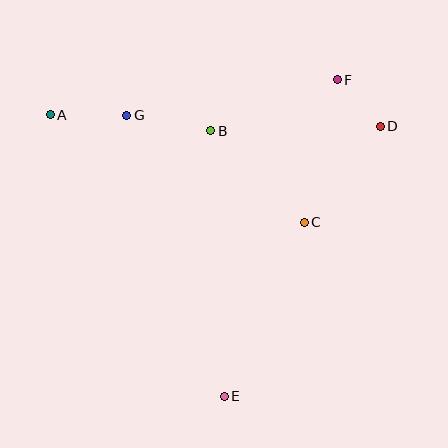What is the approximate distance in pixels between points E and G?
The distance between E and G is approximately 298 pixels.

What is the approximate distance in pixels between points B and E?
The distance between B and E is approximately 266 pixels.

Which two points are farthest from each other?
Points E and F are farthest from each other.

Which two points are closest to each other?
Points D and F are closest to each other.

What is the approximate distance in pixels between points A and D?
The distance between A and D is approximately 330 pixels.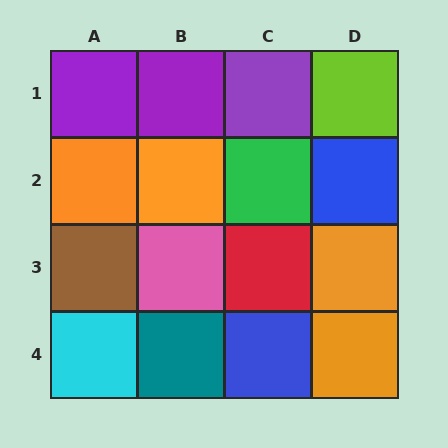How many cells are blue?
2 cells are blue.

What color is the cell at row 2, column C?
Green.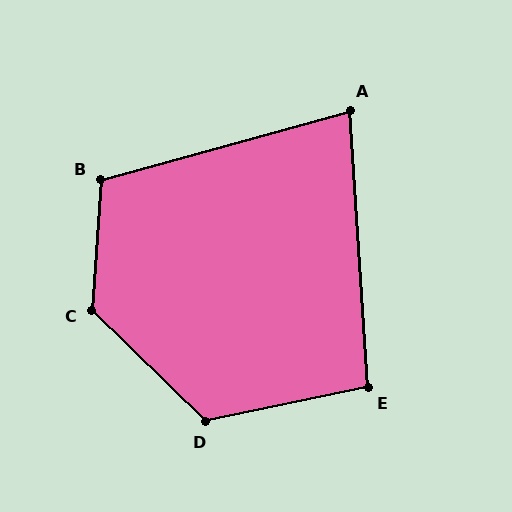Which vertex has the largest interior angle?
C, at approximately 131 degrees.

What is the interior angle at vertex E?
Approximately 98 degrees (obtuse).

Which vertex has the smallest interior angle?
A, at approximately 78 degrees.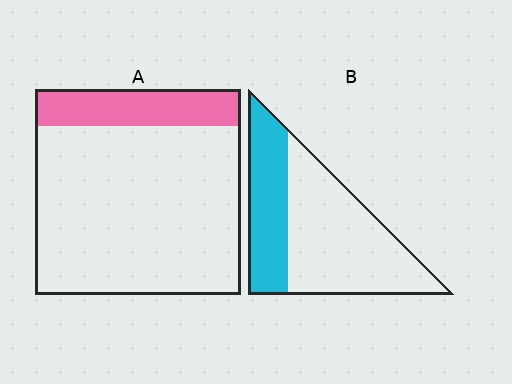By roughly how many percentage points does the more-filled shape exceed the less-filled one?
By roughly 15 percentage points (B over A).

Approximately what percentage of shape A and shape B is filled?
A is approximately 20% and B is approximately 35%.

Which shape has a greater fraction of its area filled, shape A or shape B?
Shape B.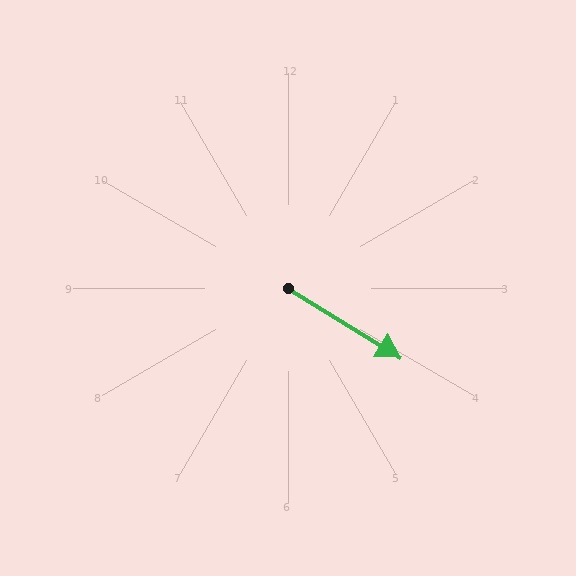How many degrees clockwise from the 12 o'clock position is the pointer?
Approximately 122 degrees.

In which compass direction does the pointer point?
Southeast.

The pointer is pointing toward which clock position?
Roughly 4 o'clock.